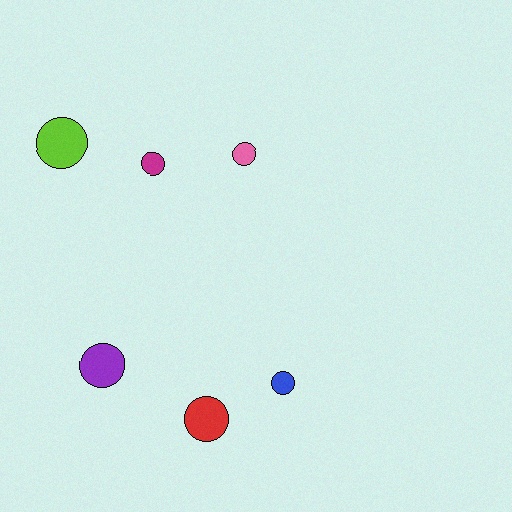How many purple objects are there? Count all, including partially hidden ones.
There is 1 purple object.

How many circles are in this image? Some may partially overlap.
There are 6 circles.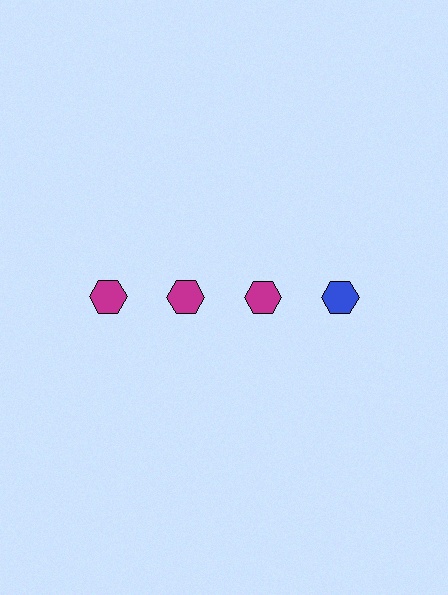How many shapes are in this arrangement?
There are 4 shapes arranged in a grid pattern.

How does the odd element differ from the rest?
It has a different color: blue instead of magenta.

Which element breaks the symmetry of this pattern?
The blue hexagon in the top row, second from right column breaks the symmetry. All other shapes are magenta hexagons.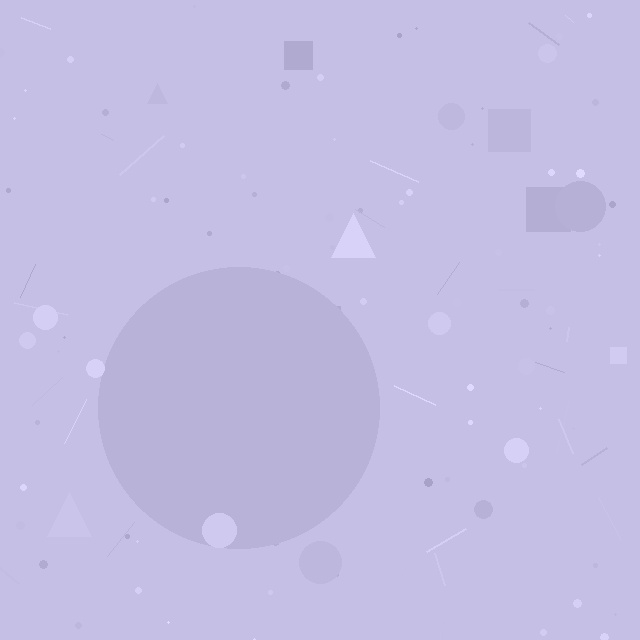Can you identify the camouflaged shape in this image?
The camouflaged shape is a circle.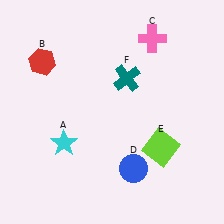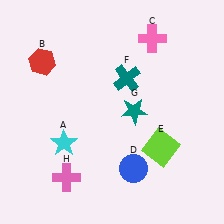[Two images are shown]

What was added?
A teal star (G), a pink cross (H) were added in Image 2.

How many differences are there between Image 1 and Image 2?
There are 2 differences between the two images.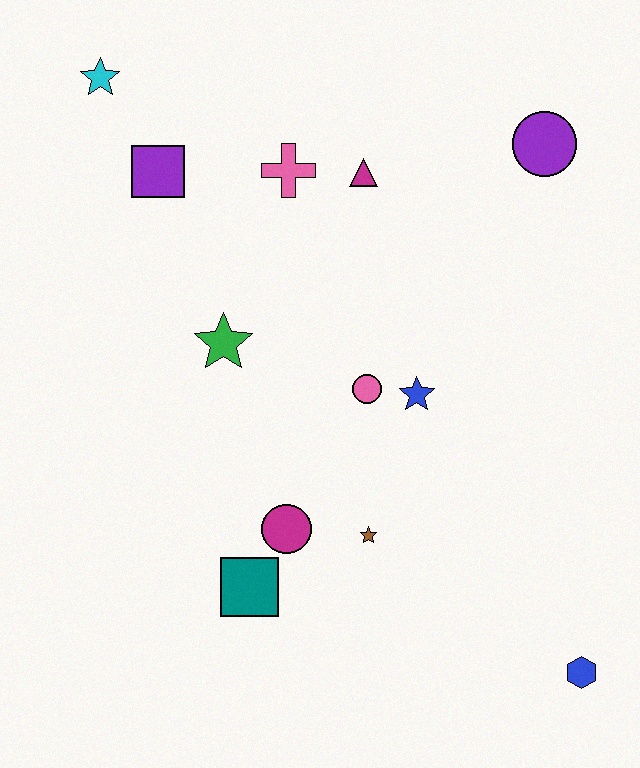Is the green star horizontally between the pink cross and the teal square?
No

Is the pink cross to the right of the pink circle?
No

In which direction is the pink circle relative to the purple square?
The pink circle is below the purple square.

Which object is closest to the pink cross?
The magenta triangle is closest to the pink cross.